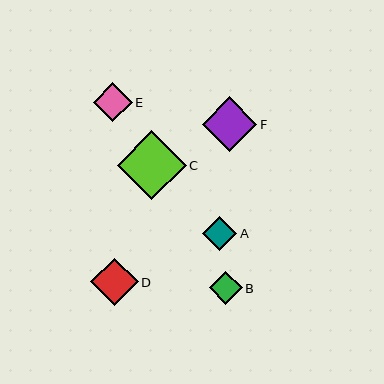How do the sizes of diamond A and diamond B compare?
Diamond A and diamond B are approximately the same size.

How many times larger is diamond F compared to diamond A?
Diamond F is approximately 1.6 times the size of diamond A.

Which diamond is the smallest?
Diamond B is the smallest with a size of approximately 33 pixels.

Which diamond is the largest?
Diamond C is the largest with a size of approximately 69 pixels.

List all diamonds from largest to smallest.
From largest to smallest: C, F, D, E, A, B.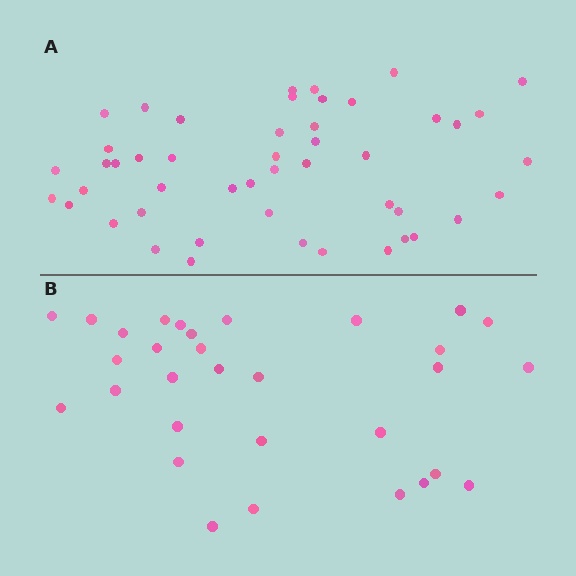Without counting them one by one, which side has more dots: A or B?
Region A (the top region) has more dots.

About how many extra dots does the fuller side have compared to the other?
Region A has approximately 15 more dots than region B.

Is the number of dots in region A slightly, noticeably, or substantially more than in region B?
Region A has substantially more. The ratio is roughly 1.5 to 1.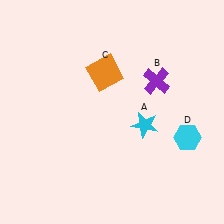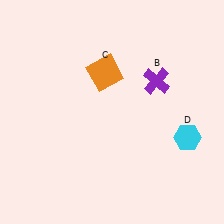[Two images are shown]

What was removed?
The cyan star (A) was removed in Image 2.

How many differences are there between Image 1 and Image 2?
There is 1 difference between the two images.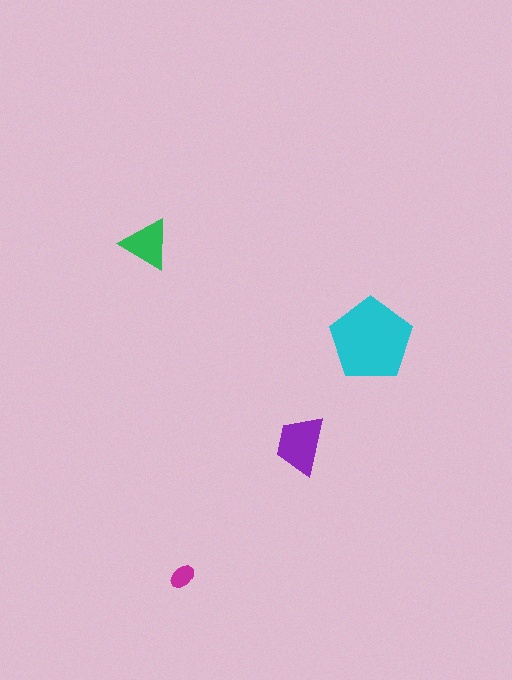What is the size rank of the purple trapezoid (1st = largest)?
2nd.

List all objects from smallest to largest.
The magenta ellipse, the green triangle, the purple trapezoid, the cyan pentagon.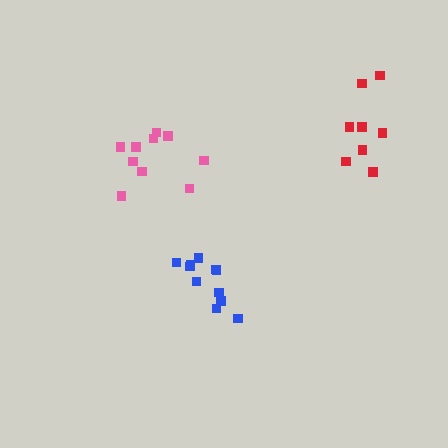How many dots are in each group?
Group 1: 10 dots, Group 2: 8 dots, Group 3: 11 dots (29 total).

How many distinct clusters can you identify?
There are 3 distinct clusters.